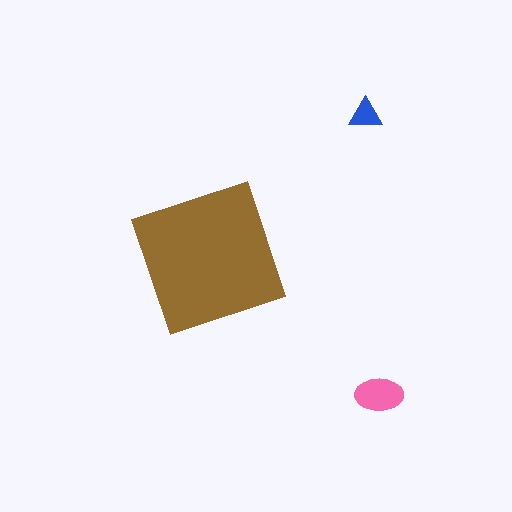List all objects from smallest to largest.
The blue triangle, the pink ellipse, the brown square.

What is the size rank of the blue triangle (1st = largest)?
3rd.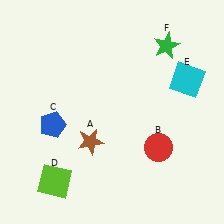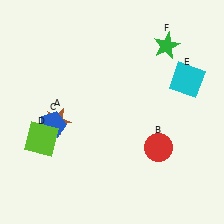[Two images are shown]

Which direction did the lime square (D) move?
The lime square (D) moved up.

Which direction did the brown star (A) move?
The brown star (A) moved left.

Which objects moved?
The objects that moved are: the brown star (A), the lime square (D).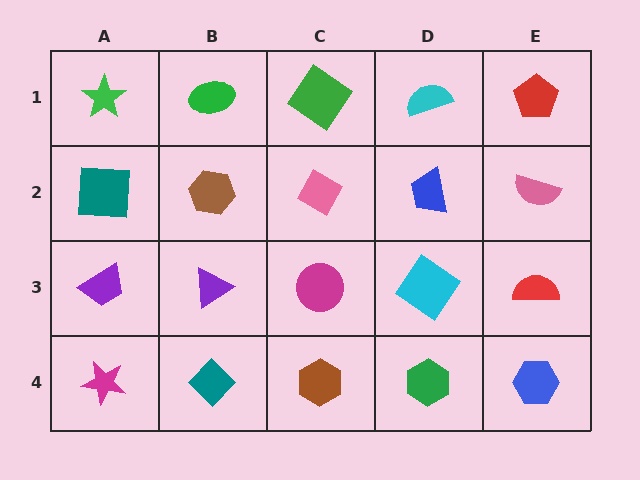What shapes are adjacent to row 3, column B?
A brown hexagon (row 2, column B), a teal diamond (row 4, column B), a purple trapezoid (row 3, column A), a magenta circle (row 3, column C).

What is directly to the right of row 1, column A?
A green ellipse.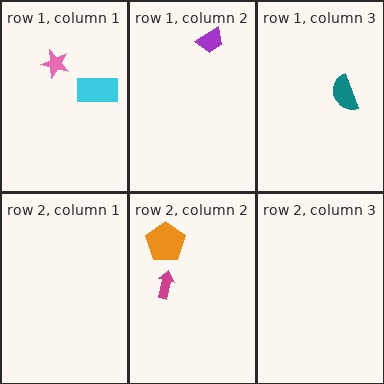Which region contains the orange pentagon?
The row 2, column 2 region.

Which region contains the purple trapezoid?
The row 1, column 2 region.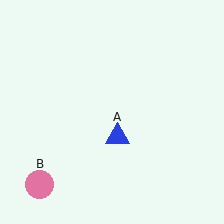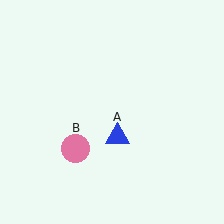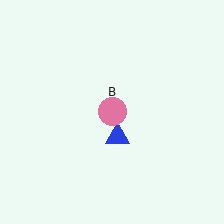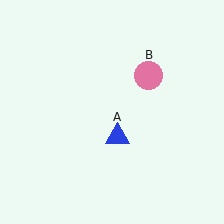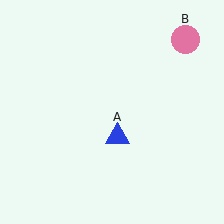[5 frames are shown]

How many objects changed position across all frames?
1 object changed position: pink circle (object B).